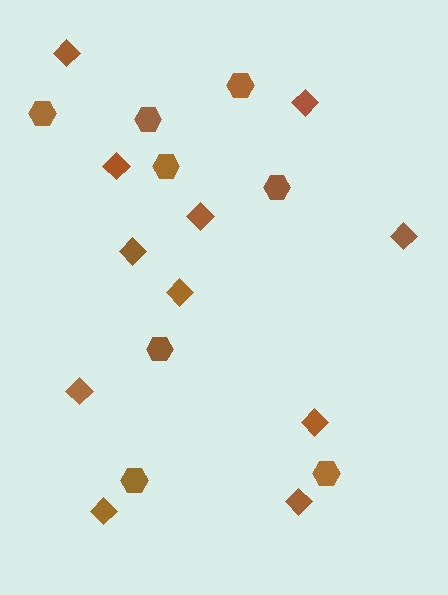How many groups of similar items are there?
There are 2 groups: one group of hexagons (8) and one group of diamonds (11).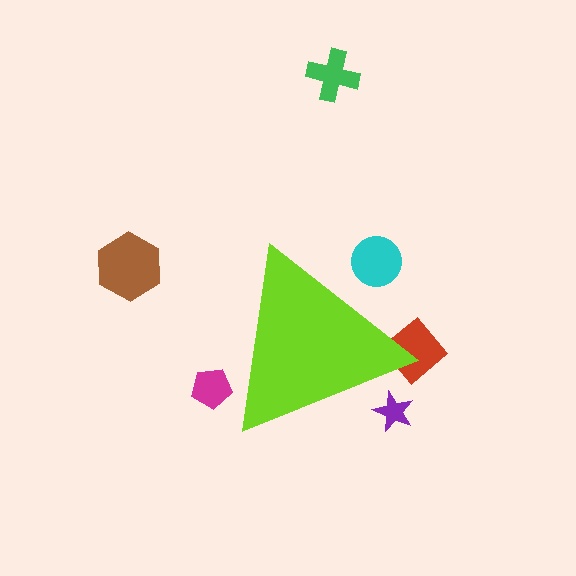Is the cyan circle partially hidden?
Yes, the cyan circle is partially hidden behind the lime triangle.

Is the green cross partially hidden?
No, the green cross is fully visible.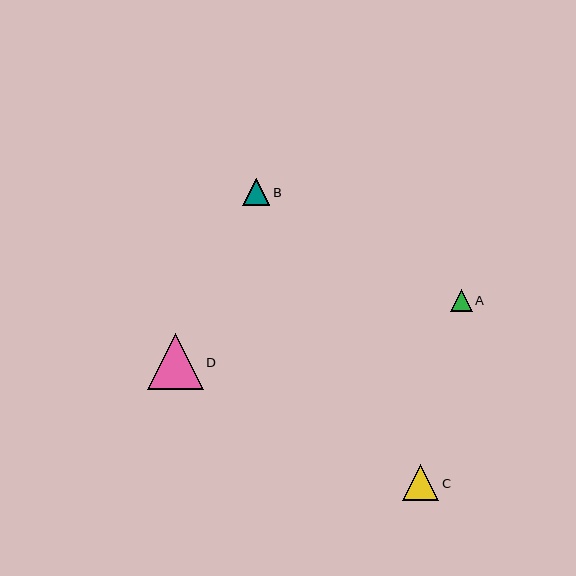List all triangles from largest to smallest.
From largest to smallest: D, C, B, A.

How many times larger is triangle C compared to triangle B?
Triangle C is approximately 1.3 times the size of triangle B.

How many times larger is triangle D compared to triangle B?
Triangle D is approximately 2.1 times the size of triangle B.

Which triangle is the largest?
Triangle D is the largest with a size of approximately 56 pixels.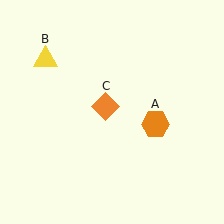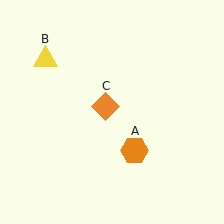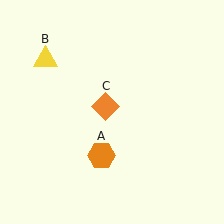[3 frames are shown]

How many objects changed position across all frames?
1 object changed position: orange hexagon (object A).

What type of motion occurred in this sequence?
The orange hexagon (object A) rotated clockwise around the center of the scene.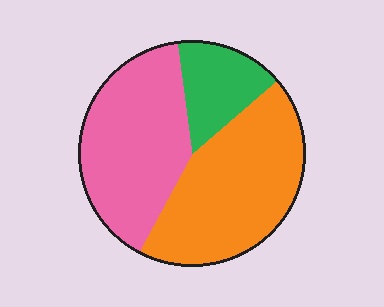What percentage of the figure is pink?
Pink takes up about two fifths (2/5) of the figure.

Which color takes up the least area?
Green, at roughly 15%.